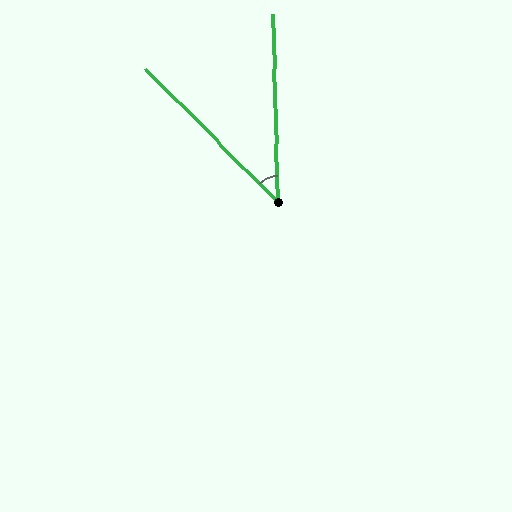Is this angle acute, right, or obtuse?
It is acute.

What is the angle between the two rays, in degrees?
Approximately 43 degrees.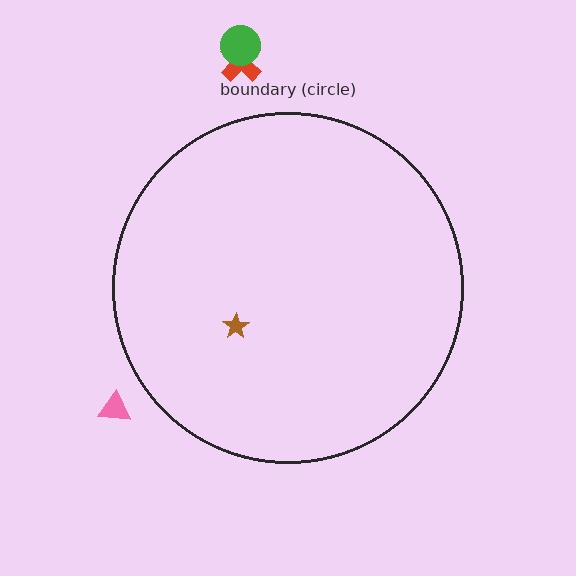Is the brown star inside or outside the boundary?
Inside.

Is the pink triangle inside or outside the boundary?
Outside.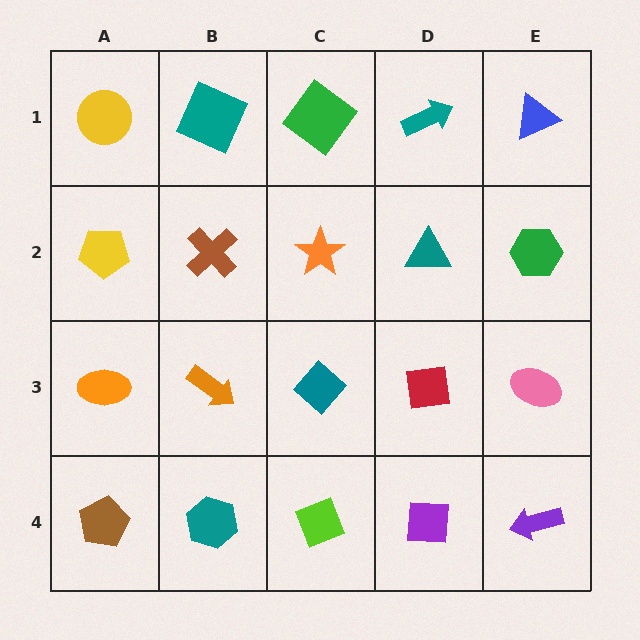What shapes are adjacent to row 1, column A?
A yellow pentagon (row 2, column A), a teal square (row 1, column B).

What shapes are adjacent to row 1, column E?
A green hexagon (row 2, column E), a teal arrow (row 1, column D).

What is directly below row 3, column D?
A purple square.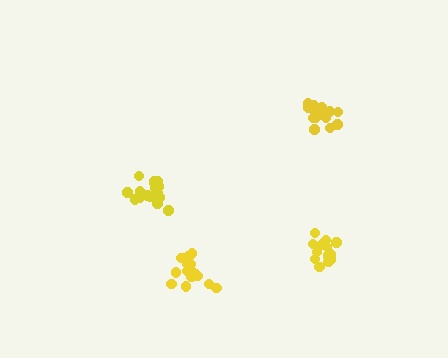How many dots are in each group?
Group 1: 18 dots, Group 2: 14 dots, Group 3: 17 dots, Group 4: 16 dots (65 total).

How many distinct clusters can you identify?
There are 4 distinct clusters.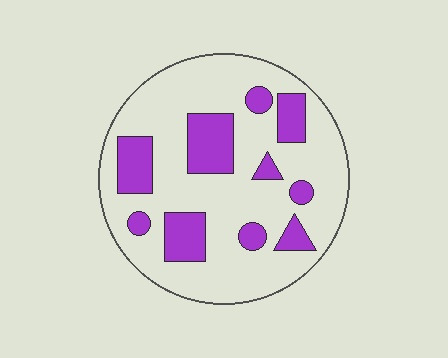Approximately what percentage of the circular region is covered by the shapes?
Approximately 25%.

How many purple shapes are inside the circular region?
10.